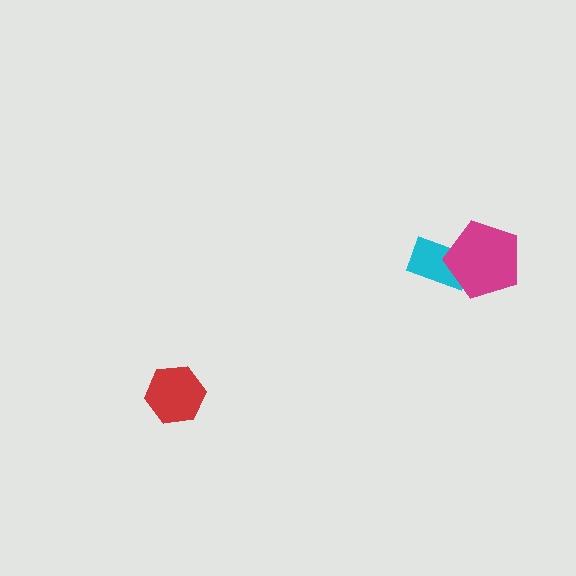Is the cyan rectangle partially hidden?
Yes, it is partially covered by another shape.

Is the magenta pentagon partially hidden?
No, no other shape covers it.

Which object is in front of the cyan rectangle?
The magenta pentagon is in front of the cyan rectangle.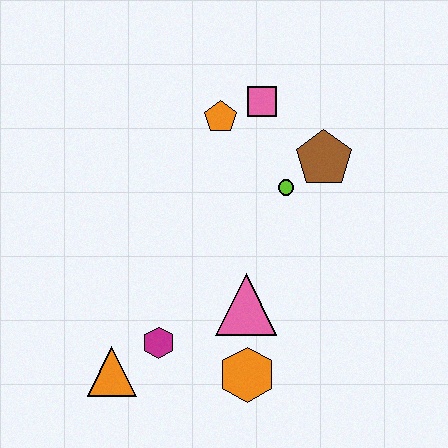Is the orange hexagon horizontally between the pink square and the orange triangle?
Yes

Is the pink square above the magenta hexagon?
Yes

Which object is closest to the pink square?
The orange pentagon is closest to the pink square.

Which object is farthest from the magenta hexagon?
The pink square is farthest from the magenta hexagon.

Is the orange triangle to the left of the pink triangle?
Yes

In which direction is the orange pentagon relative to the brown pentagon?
The orange pentagon is to the left of the brown pentagon.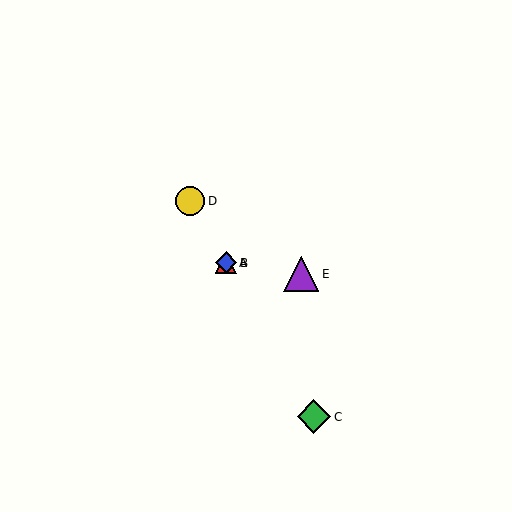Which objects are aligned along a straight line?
Objects A, B, C, D are aligned along a straight line.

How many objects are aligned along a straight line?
4 objects (A, B, C, D) are aligned along a straight line.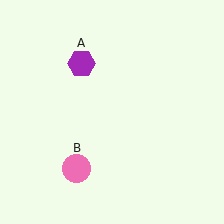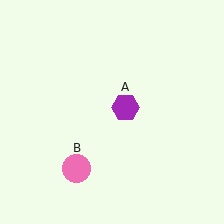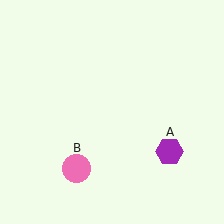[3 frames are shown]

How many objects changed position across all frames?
1 object changed position: purple hexagon (object A).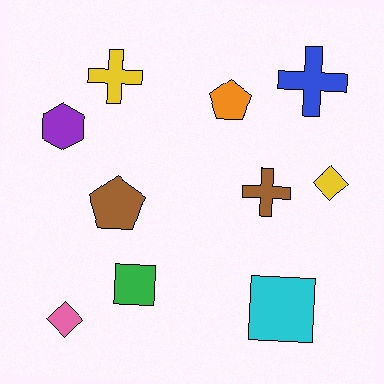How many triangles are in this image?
There are no triangles.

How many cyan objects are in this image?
There is 1 cyan object.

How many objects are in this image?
There are 10 objects.